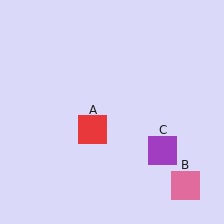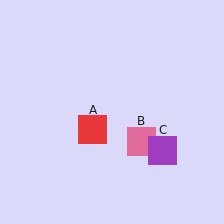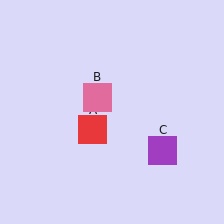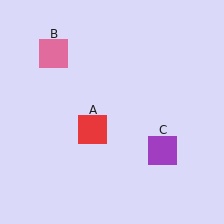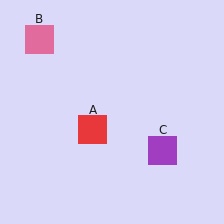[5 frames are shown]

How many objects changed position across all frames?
1 object changed position: pink square (object B).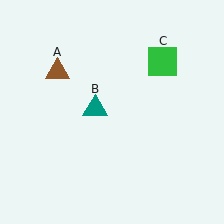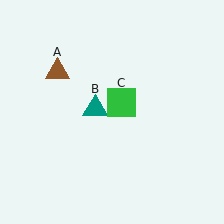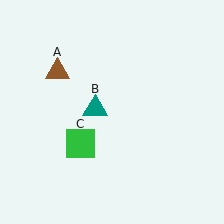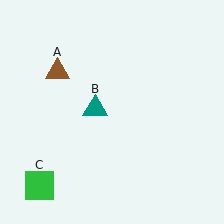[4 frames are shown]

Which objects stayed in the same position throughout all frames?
Brown triangle (object A) and teal triangle (object B) remained stationary.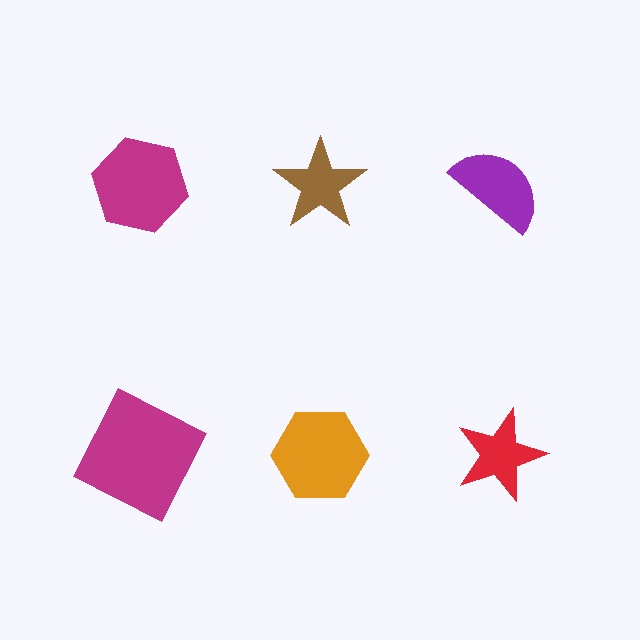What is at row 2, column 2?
An orange hexagon.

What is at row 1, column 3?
A purple semicircle.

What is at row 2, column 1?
A magenta square.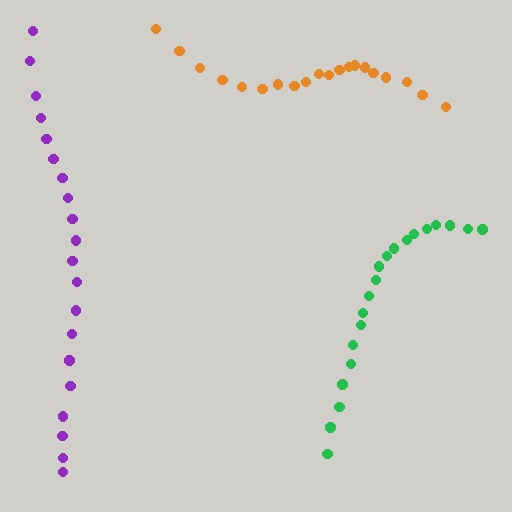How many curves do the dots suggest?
There are 3 distinct paths.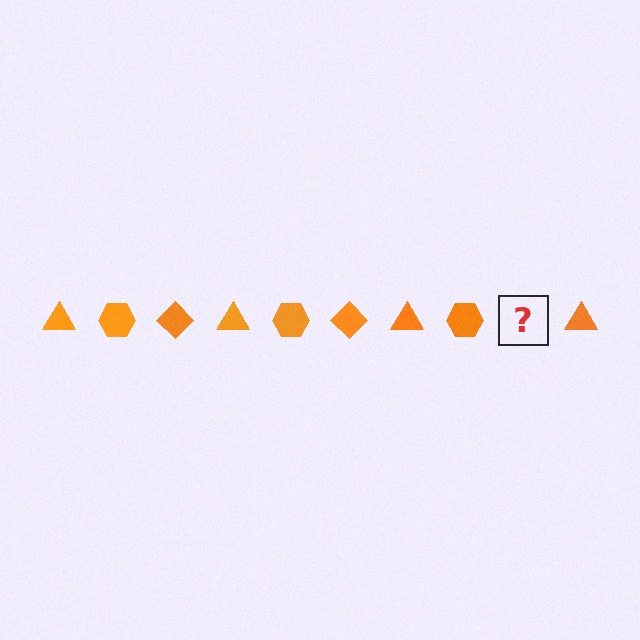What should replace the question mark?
The question mark should be replaced with an orange diamond.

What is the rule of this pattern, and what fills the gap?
The rule is that the pattern cycles through triangle, hexagon, diamond shapes in orange. The gap should be filled with an orange diamond.